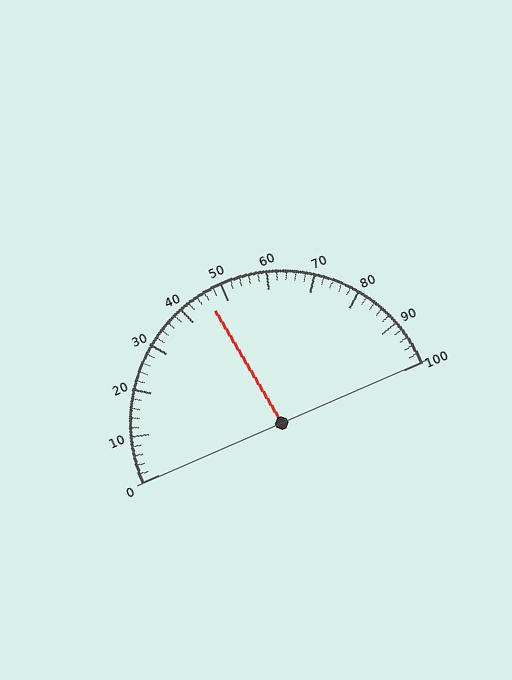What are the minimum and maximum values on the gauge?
The gauge ranges from 0 to 100.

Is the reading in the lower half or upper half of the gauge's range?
The reading is in the lower half of the range (0 to 100).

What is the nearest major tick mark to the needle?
The nearest major tick mark is 50.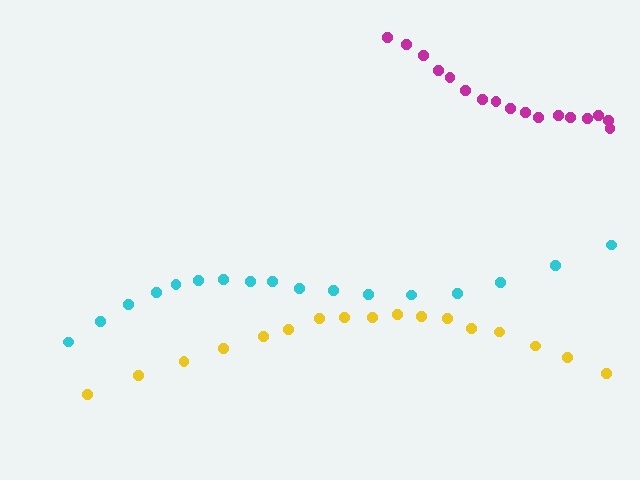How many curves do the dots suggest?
There are 3 distinct paths.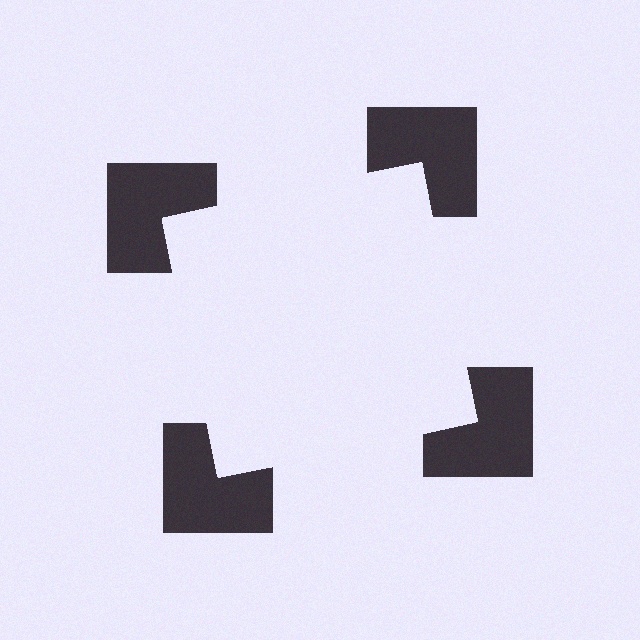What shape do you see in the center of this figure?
An illusory square — its edges are inferred from the aligned wedge cuts in the notched squares, not physically drawn.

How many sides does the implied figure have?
4 sides.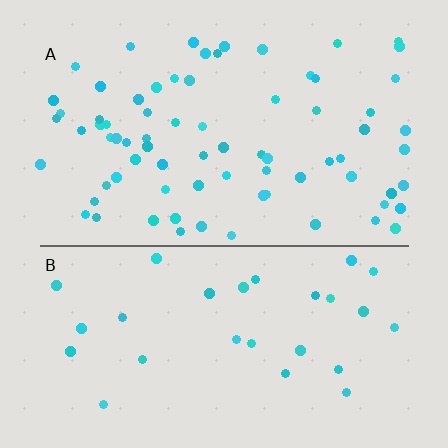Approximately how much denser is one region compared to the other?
Approximately 2.6× — region A over region B.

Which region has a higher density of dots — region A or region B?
A (the top).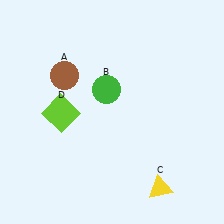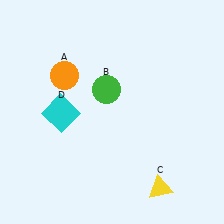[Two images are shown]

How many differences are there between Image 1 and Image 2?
There are 2 differences between the two images.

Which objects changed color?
A changed from brown to orange. D changed from lime to cyan.